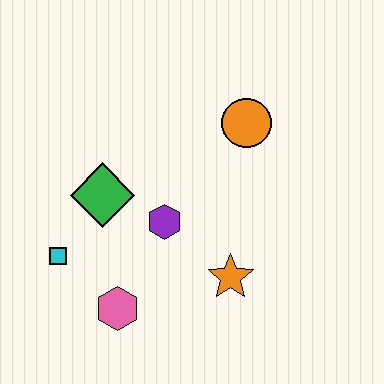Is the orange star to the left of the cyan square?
No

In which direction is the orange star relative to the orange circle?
The orange star is below the orange circle.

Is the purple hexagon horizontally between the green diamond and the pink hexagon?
No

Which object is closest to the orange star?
The purple hexagon is closest to the orange star.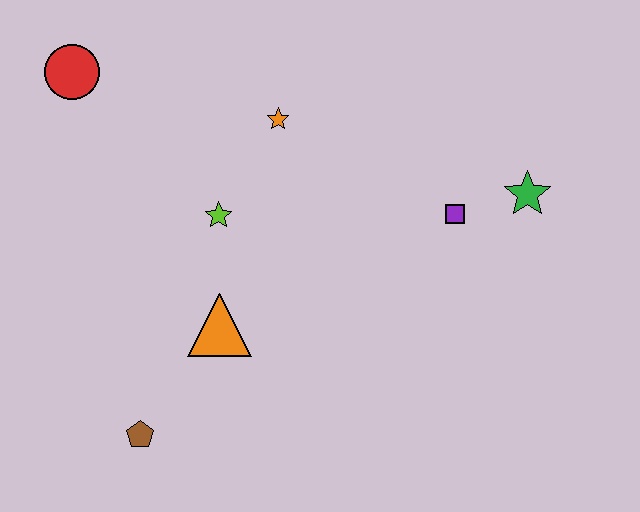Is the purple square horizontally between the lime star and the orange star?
No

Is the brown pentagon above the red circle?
No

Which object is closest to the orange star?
The lime star is closest to the orange star.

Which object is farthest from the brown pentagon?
The green star is farthest from the brown pentagon.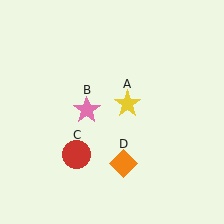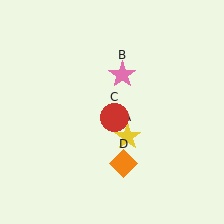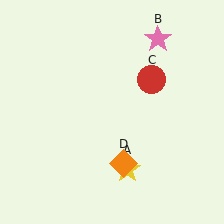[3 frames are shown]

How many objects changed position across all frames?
3 objects changed position: yellow star (object A), pink star (object B), red circle (object C).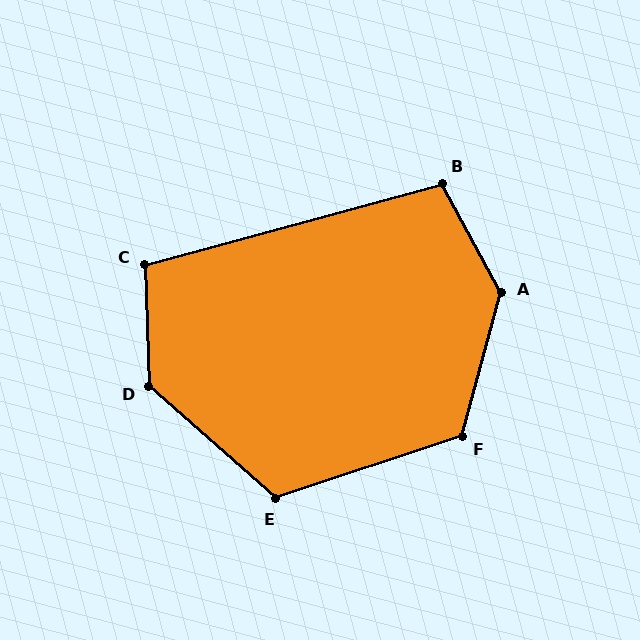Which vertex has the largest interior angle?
A, at approximately 136 degrees.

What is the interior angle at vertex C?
Approximately 103 degrees (obtuse).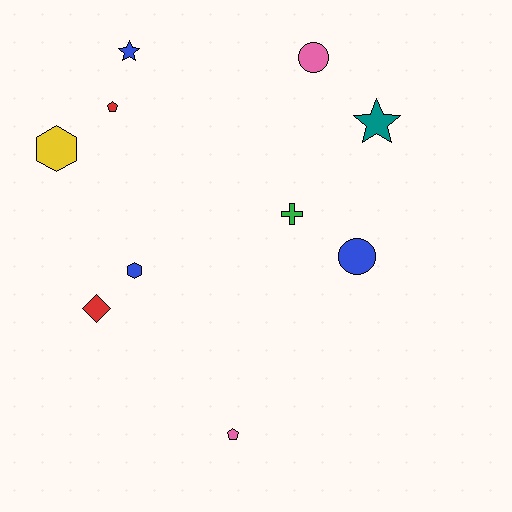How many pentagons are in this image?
There are 2 pentagons.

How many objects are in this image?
There are 10 objects.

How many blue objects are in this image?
There are 3 blue objects.